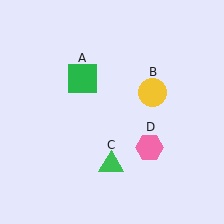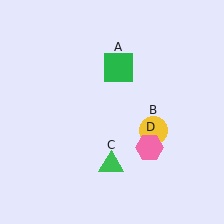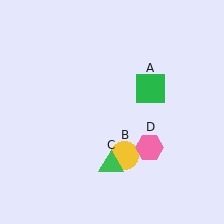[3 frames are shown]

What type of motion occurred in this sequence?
The green square (object A), yellow circle (object B) rotated clockwise around the center of the scene.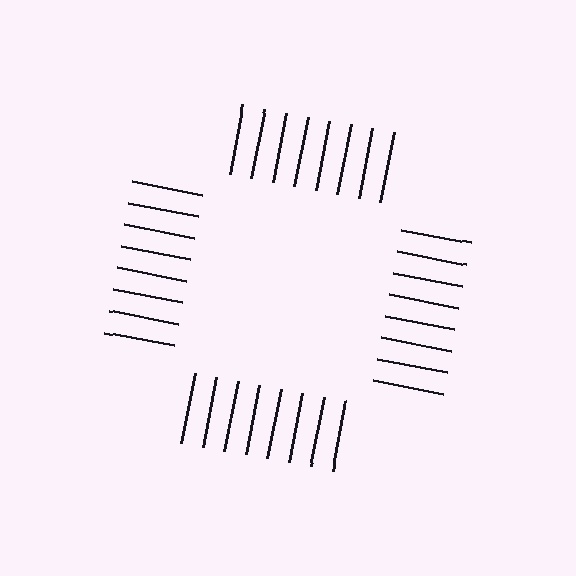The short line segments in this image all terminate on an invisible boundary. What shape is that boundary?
An illusory square — the line segments terminate on its edges but no continuous stroke is drawn.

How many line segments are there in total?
32 — 8 along each of the 4 edges.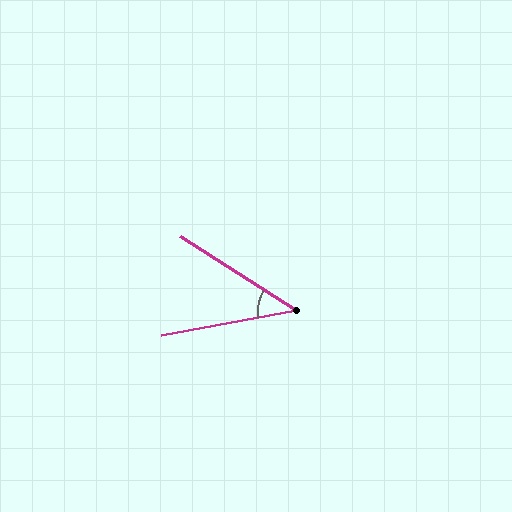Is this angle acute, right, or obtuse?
It is acute.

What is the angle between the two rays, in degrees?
Approximately 43 degrees.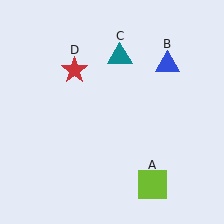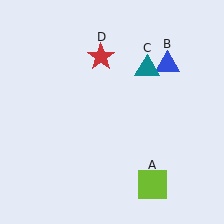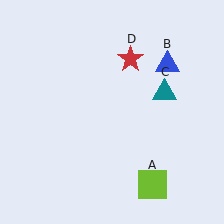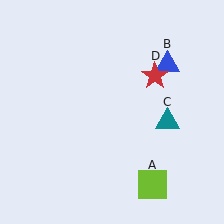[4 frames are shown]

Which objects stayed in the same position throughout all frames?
Lime square (object A) and blue triangle (object B) remained stationary.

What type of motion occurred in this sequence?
The teal triangle (object C), red star (object D) rotated clockwise around the center of the scene.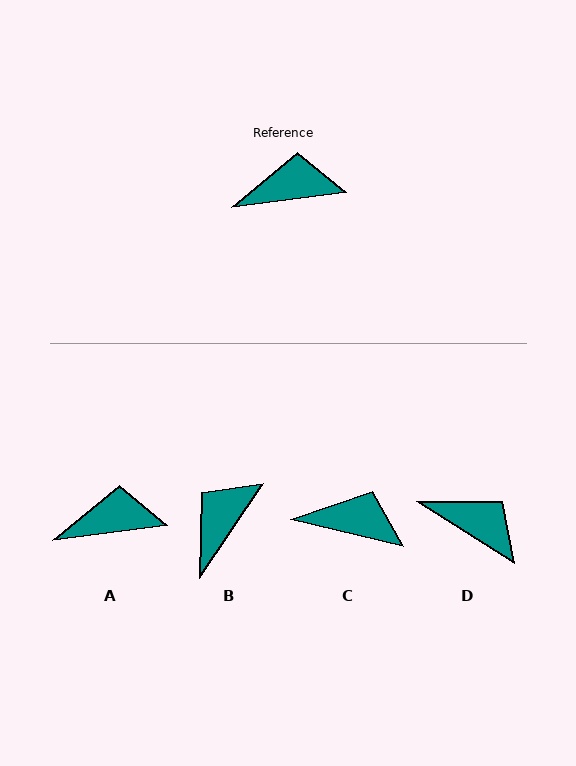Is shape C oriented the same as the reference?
No, it is off by about 21 degrees.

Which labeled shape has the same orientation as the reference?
A.